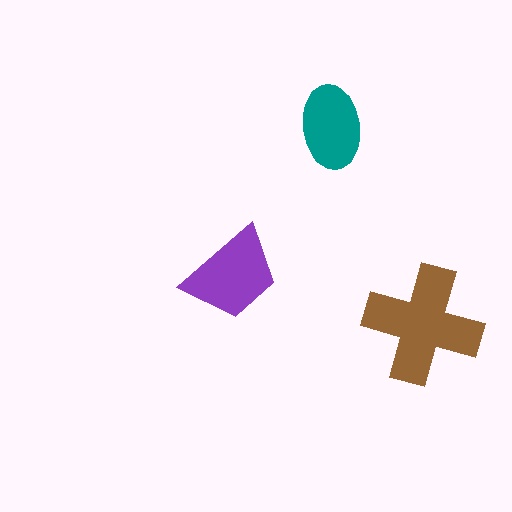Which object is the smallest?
The teal ellipse.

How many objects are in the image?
There are 3 objects in the image.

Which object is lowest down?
The brown cross is bottommost.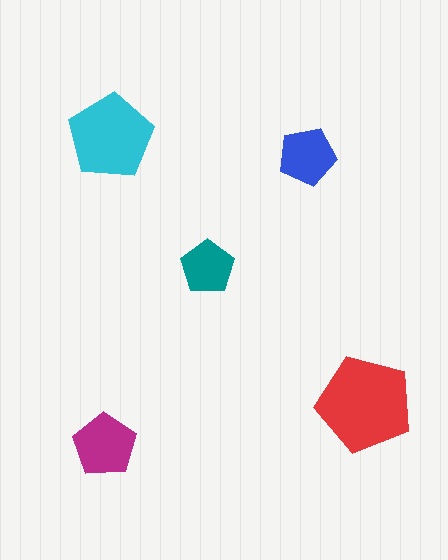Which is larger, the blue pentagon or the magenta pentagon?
The magenta one.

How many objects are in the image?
There are 5 objects in the image.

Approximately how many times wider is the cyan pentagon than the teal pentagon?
About 1.5 times wider.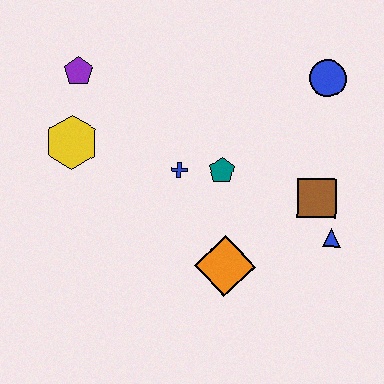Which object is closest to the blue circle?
The brown square is closest to the blue circle.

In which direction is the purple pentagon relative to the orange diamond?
The purple pentagon is above the orange diamond.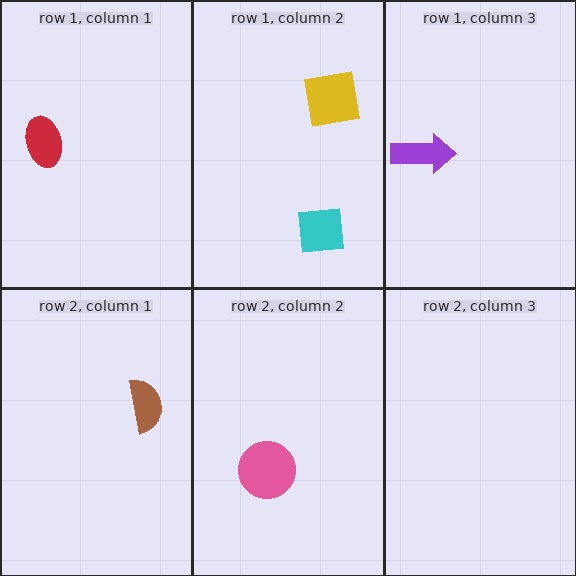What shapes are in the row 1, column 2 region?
The cyan square, the yellow square.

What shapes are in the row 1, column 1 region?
The red ellipse.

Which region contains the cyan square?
The row 1, column 2 region.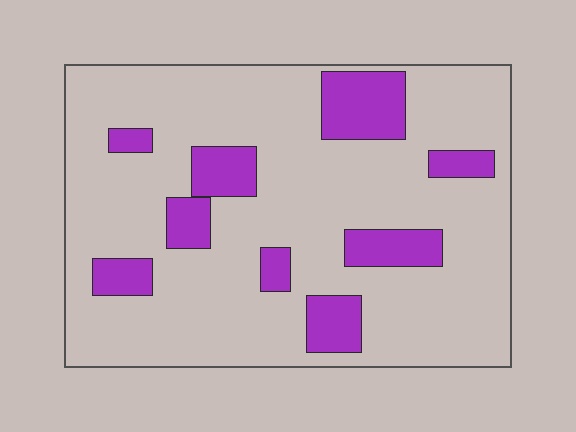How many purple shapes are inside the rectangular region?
9.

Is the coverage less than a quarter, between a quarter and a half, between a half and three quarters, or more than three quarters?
Less than a quarter.